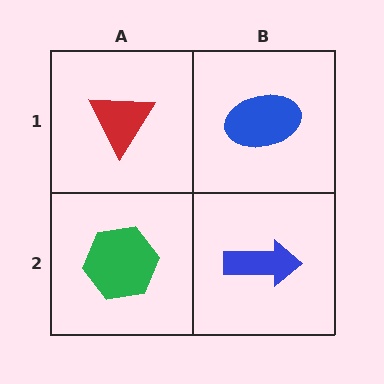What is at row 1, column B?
A blue ellipse.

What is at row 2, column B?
A blue arrow.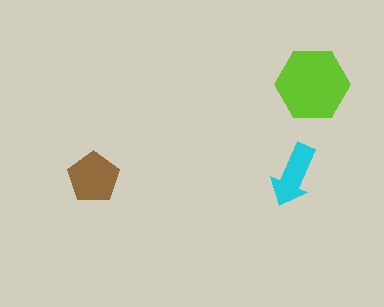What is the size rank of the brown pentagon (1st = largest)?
2nd.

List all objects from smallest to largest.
The cyan arrow, the brown pentagon, the lime hexagon.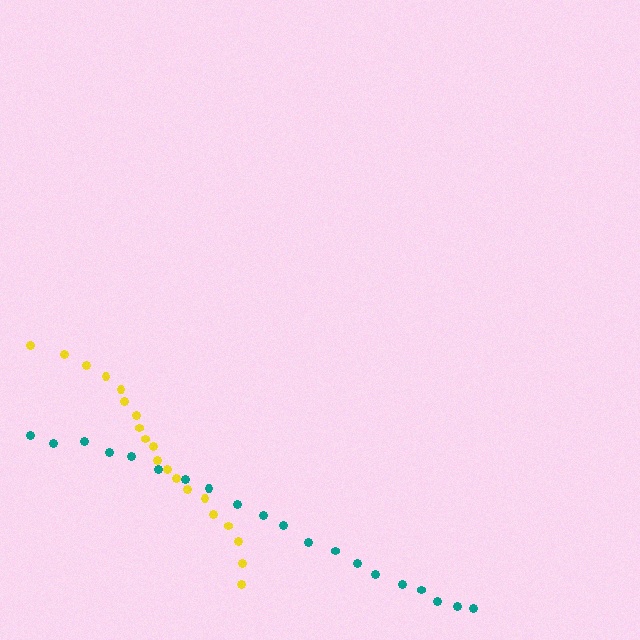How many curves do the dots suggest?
There are 2 distinct paths.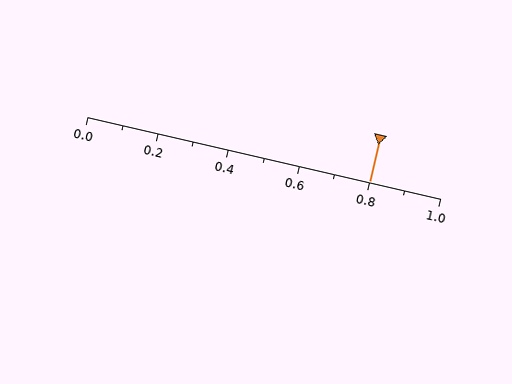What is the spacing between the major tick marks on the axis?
The major ticks are spaced 0.2 apart.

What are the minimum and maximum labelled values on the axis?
The axis runs from 0.0 to 1.0.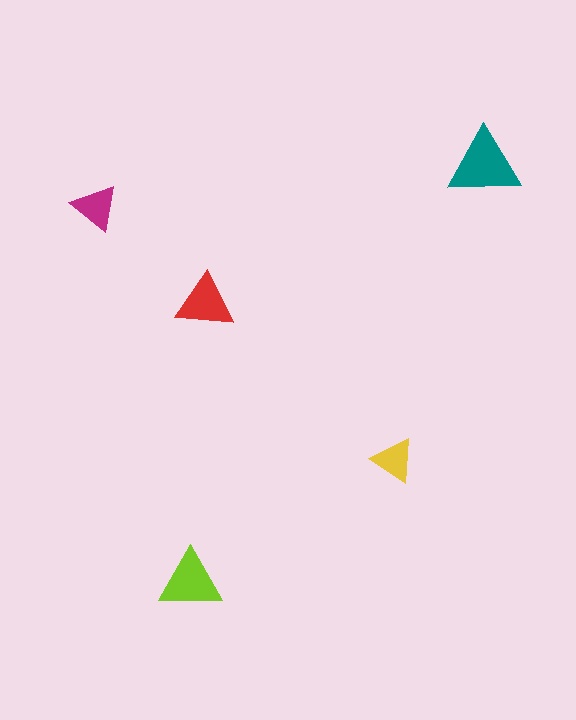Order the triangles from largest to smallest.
the teal one, the lime one, the red one, the magenta one, the yellow one.